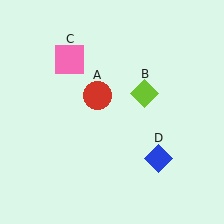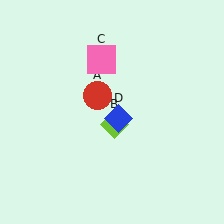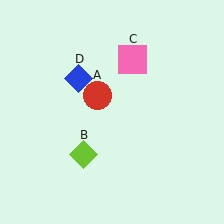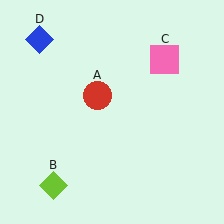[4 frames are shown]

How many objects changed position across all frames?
3 objects changed position: lime diamond (object B), pink square (object C), blue diamond (object D).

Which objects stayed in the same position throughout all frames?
Red circle (object A) remained stationary.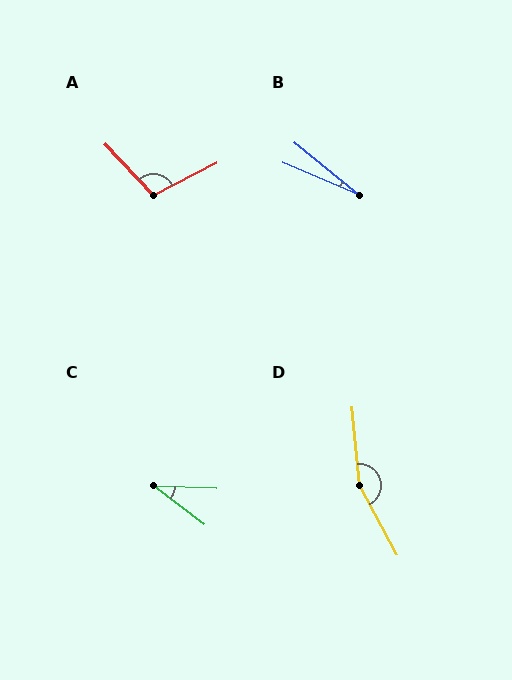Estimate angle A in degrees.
Approximately 107 degrees.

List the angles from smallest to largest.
B (16°), C (35°), A (107°), D (157°).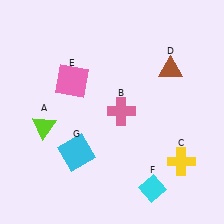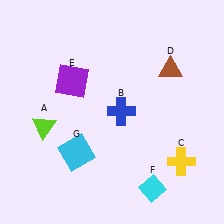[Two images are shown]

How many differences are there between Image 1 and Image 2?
There are 2 differences between the two images.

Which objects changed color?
B changed from pink to blue. E changed from pink to purple.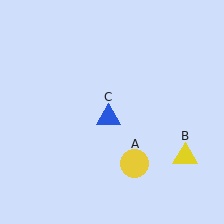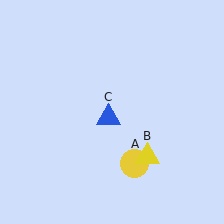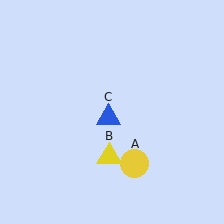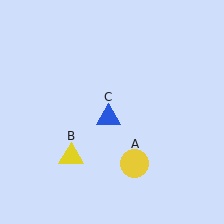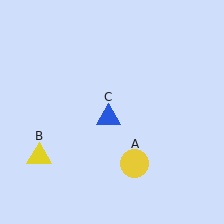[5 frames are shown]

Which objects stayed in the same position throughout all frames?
Yellow circle (object A) and blue triangle (object C) remained stationary.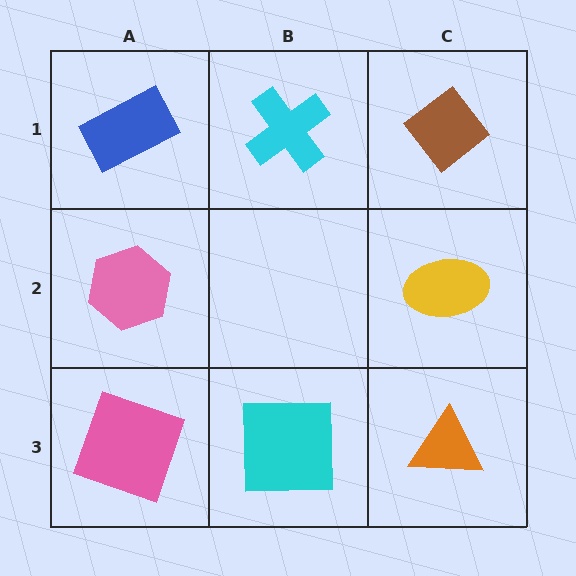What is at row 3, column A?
A pink square.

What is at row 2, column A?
A pink hexagon.